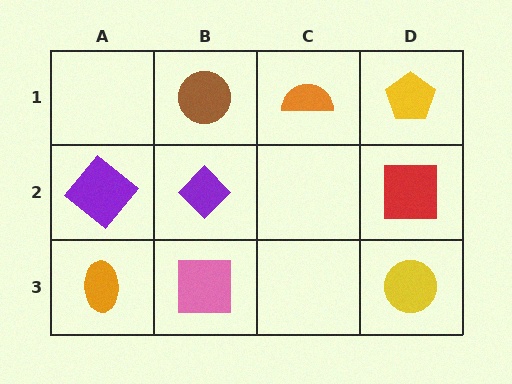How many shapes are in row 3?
3 shapes.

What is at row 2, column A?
A purple diamond.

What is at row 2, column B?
A purple diamond.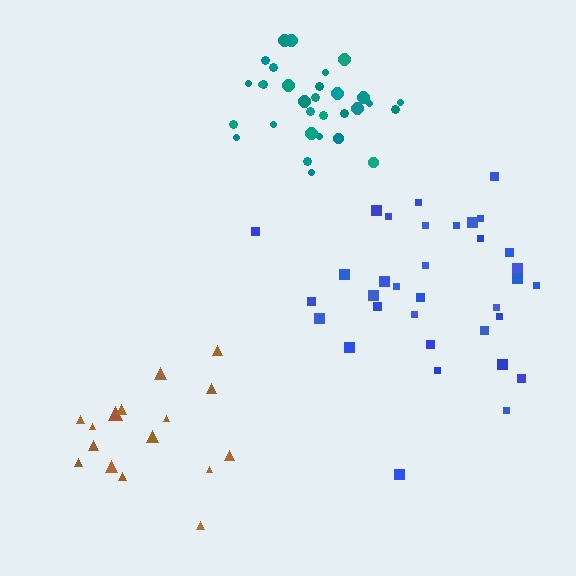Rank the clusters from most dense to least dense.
teal, blue, brown.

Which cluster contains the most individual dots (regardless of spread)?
Blue (34).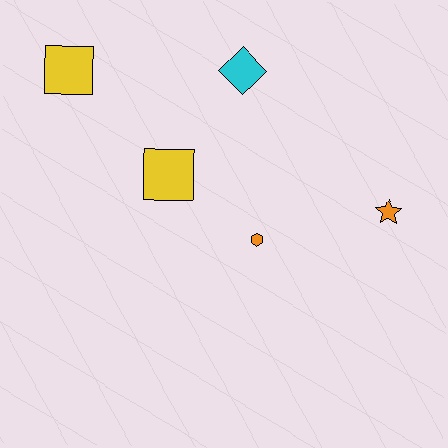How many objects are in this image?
There are 5 objects.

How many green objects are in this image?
There are no green objects.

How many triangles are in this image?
There are no triangles.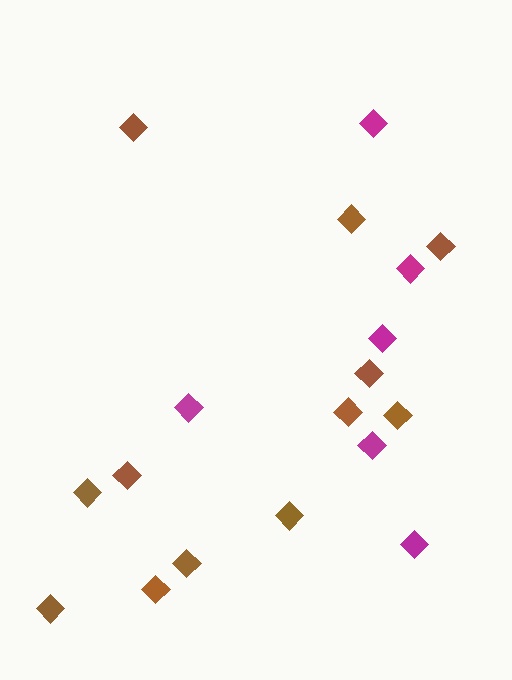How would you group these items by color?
There are 2 groups: one group of magenta diamonds (6) and one group of brown diamonds (12).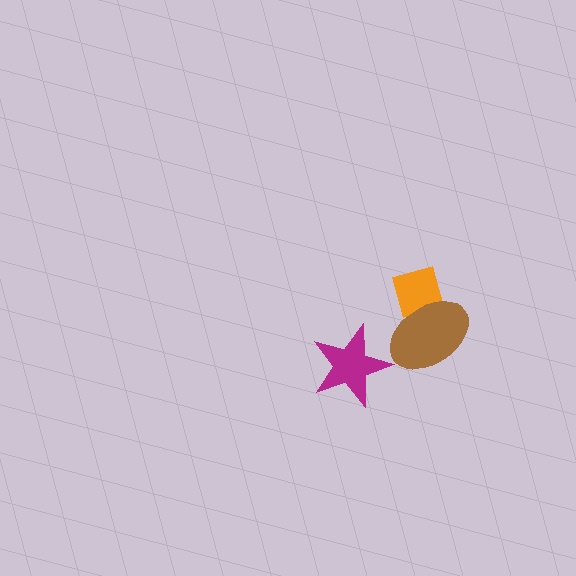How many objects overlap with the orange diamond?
1 object overlaps with the orange diamond.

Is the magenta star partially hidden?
No, no other shape covers it.